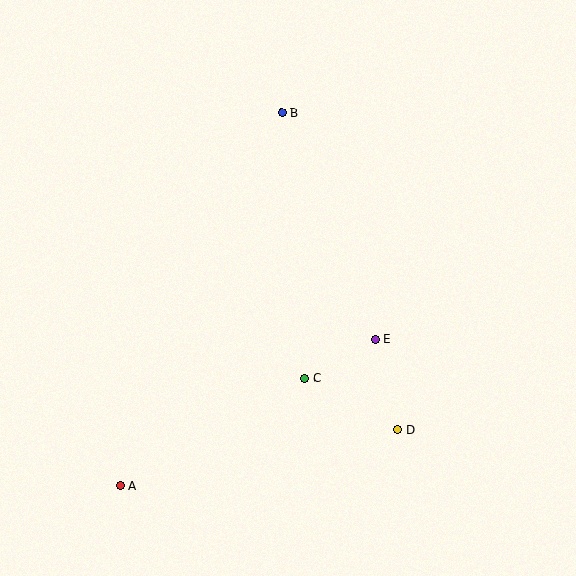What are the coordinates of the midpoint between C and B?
The midpoint between C and B is at (293, 246).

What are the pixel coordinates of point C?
Point C is at (305, 378).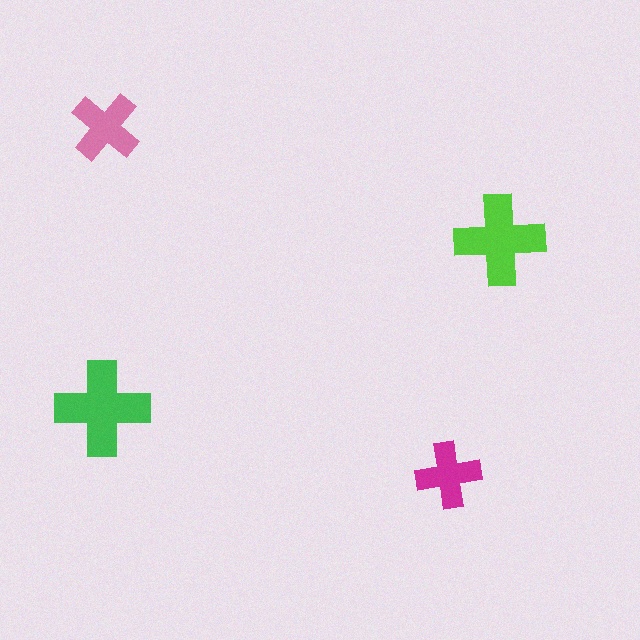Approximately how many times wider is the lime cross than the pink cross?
About 1.5 times wider.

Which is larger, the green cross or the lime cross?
The green one.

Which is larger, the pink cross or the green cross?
The green one.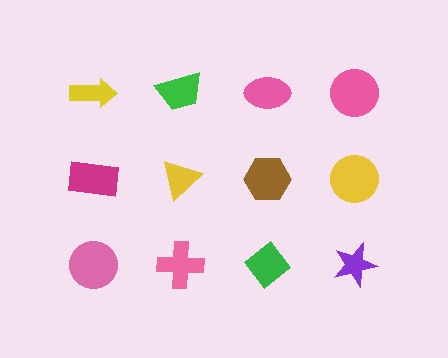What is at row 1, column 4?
A pink circle.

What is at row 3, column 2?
A pink cross.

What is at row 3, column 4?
A purple star.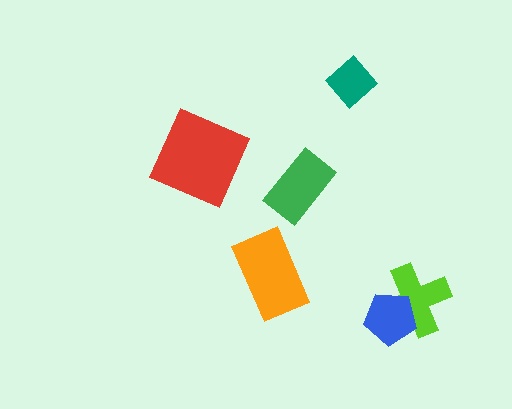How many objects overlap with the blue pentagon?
1 object overlaps with the blue pentagon.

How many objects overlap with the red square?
0 objects overlap with the red square.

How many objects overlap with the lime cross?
1 object overlaps with the lime cross.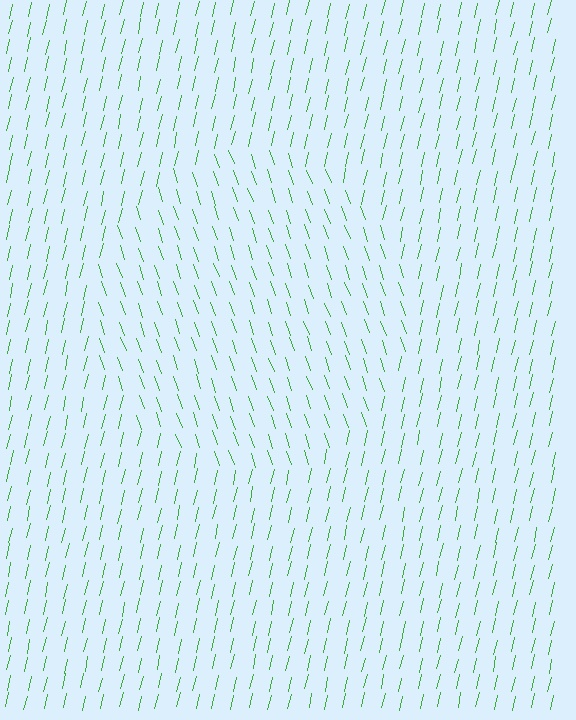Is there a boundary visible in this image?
Yes, there is a texture boundary formed by a change in line orientation.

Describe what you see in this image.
The image is filled with small green line segments. A circle region in the image has lines oriented differently from the surrounding lines, creating a visible texture boundary.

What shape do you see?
I see a circle.